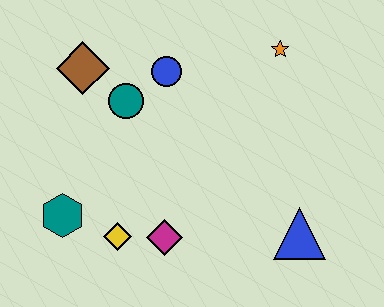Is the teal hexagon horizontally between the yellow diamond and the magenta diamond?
No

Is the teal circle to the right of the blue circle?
No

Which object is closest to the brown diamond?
The teal circle is closest to the brown diamond.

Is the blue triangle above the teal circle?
No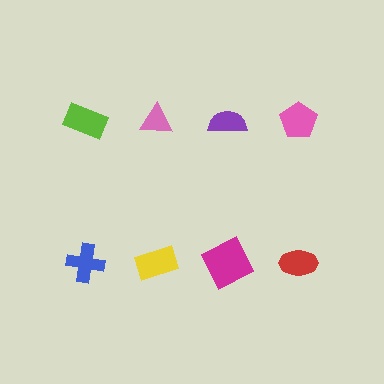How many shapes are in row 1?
4 shapes.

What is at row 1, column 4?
A pink pentagon.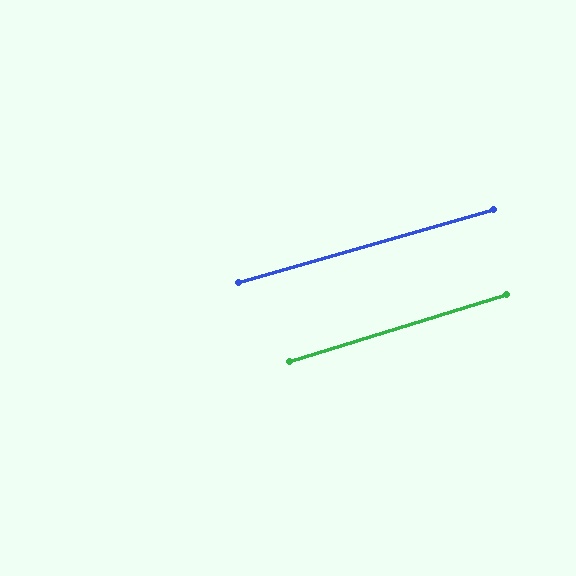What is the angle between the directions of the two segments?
Approximately 1 degree.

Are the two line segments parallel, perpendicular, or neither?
Parallel — their directions differ by only 1.2°.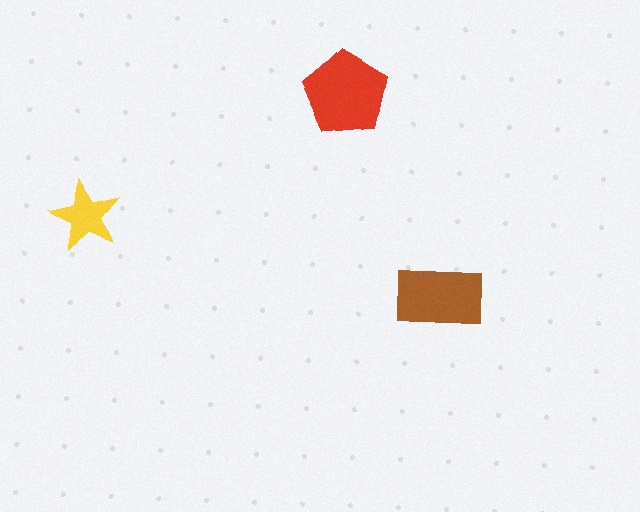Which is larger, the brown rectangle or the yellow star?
The brown rectangle.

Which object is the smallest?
The yellow star.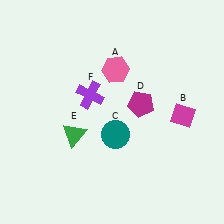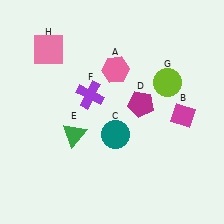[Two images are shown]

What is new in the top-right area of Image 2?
A lime circle (G) was added in the top-right area of Image 2.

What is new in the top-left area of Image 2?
A pink square (H) was added in the top-left area of Image 2.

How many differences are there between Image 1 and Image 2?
There are 2 differences between the two images.